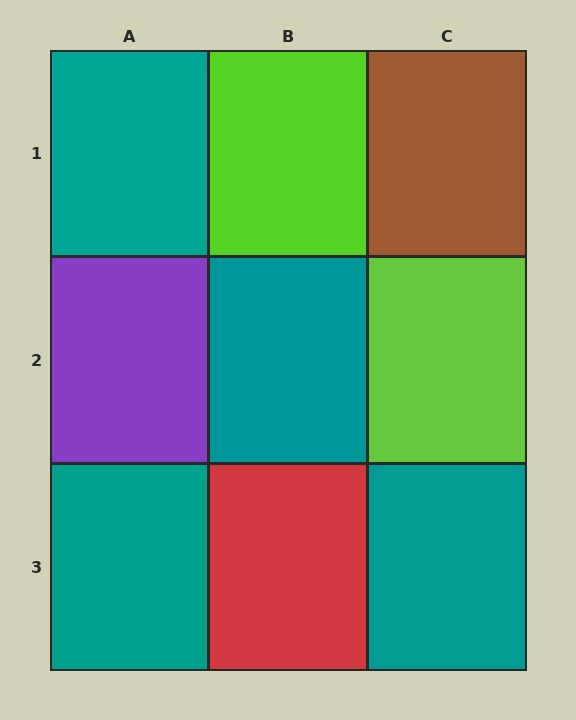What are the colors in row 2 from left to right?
Purple, teal, lime.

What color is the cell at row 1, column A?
Teal.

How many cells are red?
1 cell is red.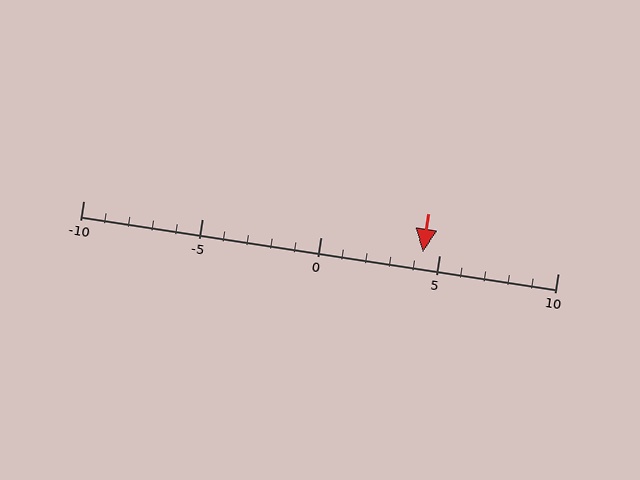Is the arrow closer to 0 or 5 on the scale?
The arrow is closer to 5.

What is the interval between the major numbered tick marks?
The major tick marks are spaced 5 units apart.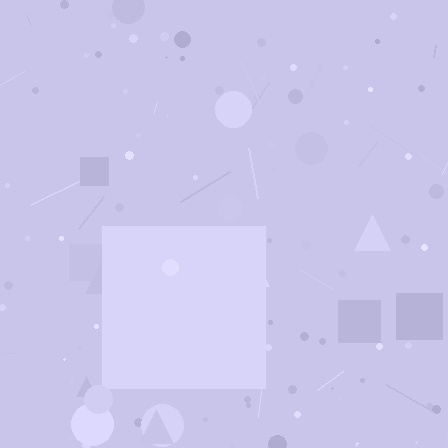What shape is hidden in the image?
A square is hidden in the image.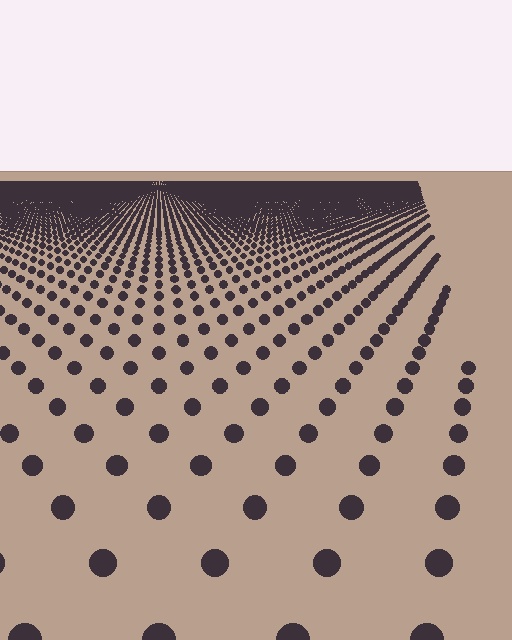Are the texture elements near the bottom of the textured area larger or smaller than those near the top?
Larger. Near the bottom, elements are closer to the viewer and appear at a bigger on-screen size.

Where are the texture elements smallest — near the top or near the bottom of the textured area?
Near the top.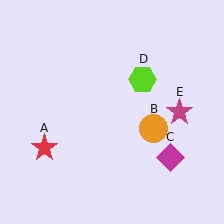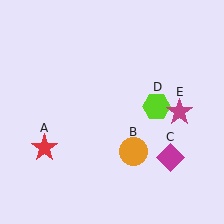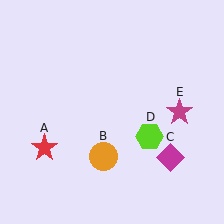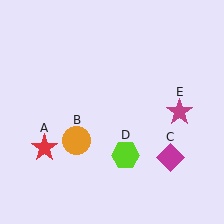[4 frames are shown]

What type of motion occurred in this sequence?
The orange circle (object B), lime hexagon (object D) rotated clockwise around the center of the scene.